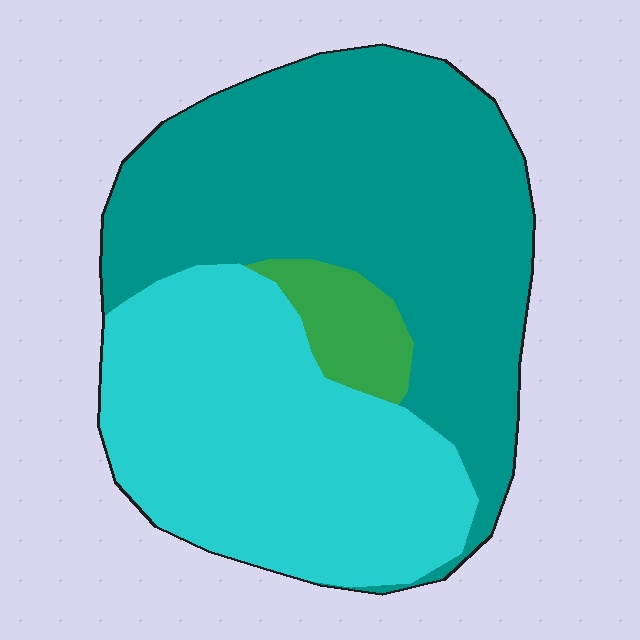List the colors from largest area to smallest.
From largest to smallest: teal, cyan, green.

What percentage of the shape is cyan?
Cyan takes up between a quarter and a half of the shape.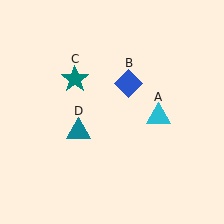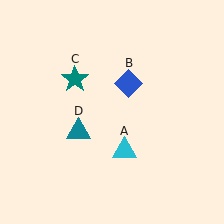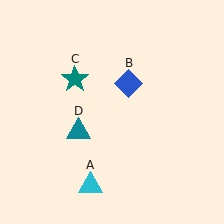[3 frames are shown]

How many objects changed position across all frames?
1 object changed position: cyan triangle (object A).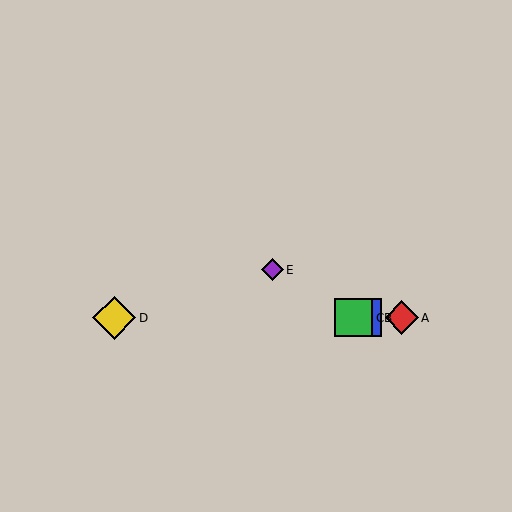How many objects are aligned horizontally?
4 objects (A, B, C, D) are aligned horizontally.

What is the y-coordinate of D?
Object D is at y≈318.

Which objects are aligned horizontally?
Objects A, B, C, D are aligned horizontally.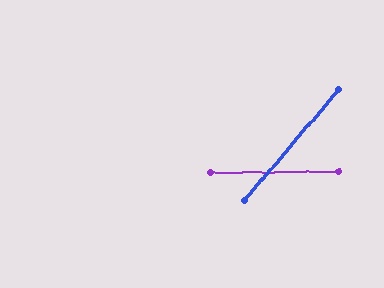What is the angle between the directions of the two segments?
Approximately 49 degrees.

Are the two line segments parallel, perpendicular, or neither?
Neither parallel nor perpendicular — they differ by about 49°.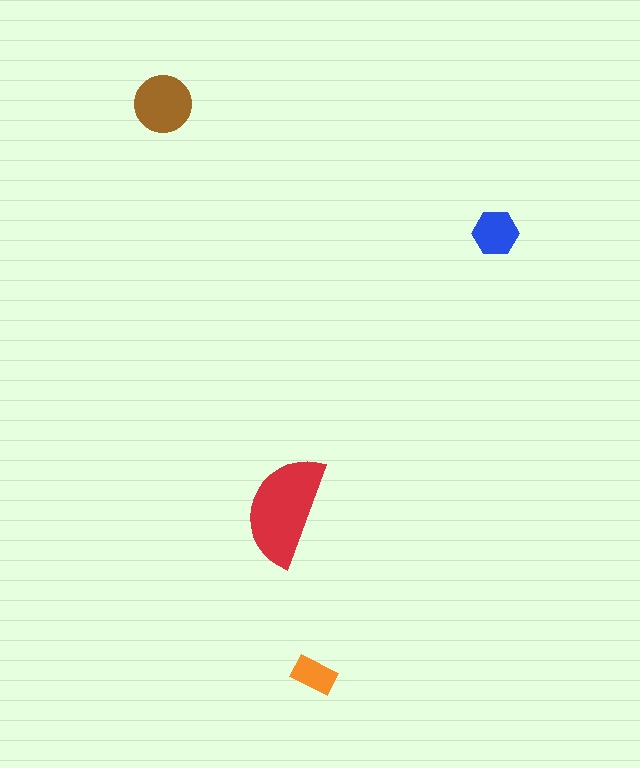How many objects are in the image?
There are 4 objects in the image.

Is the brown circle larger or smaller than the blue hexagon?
Larger.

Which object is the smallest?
The orange rectangle.